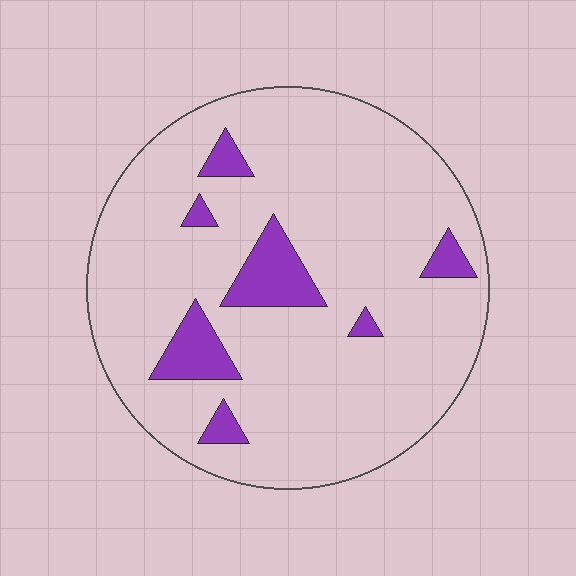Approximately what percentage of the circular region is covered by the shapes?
Approximately 10%.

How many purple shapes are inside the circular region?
7.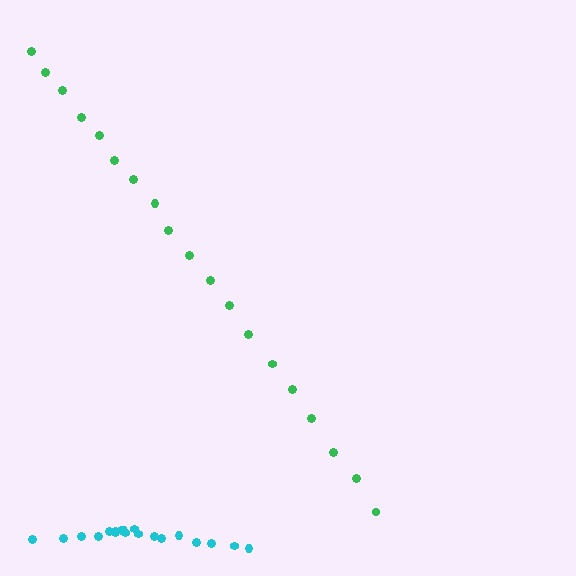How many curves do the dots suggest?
There are 2 distinct paths.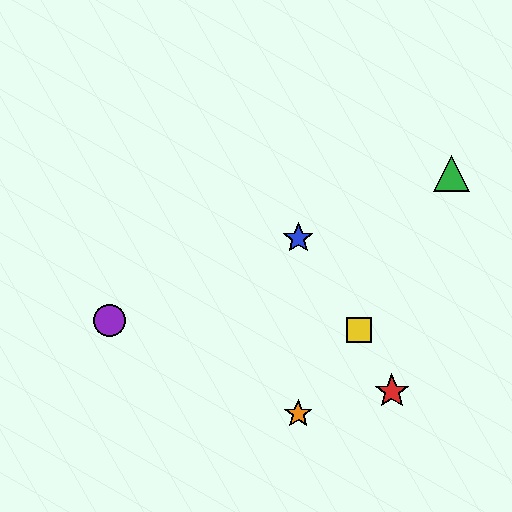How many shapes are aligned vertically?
2 shapes (the blue star, the orange star) are aligned vertically.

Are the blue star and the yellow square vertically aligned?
No, the blue star is at x≈298 and the yellow square is at x≈359.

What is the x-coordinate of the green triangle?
The green triangle is at x≈451.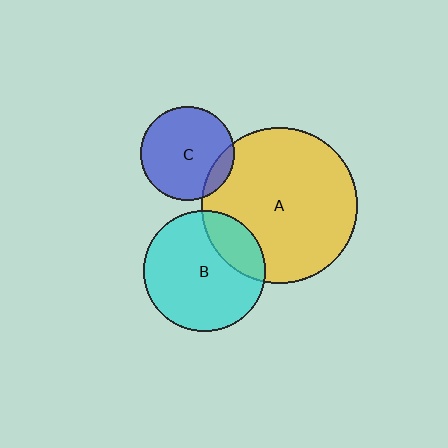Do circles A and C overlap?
Yes.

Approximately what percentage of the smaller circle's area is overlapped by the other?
Approximately 15%.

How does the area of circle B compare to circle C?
Approximately 1.7 times.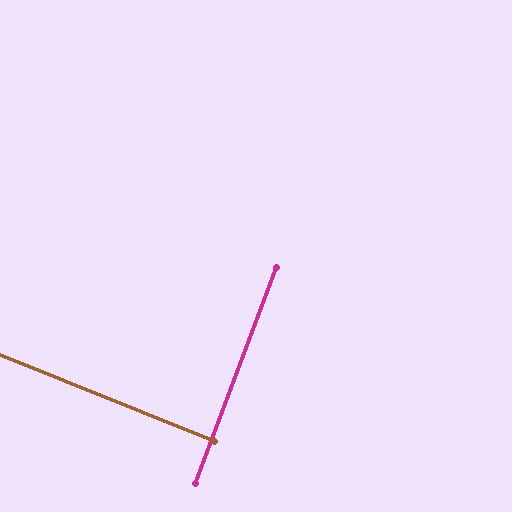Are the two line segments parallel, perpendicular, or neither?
Perpendicular — they meet at approximately 89°.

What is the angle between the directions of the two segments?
Approximately 89 degrees.